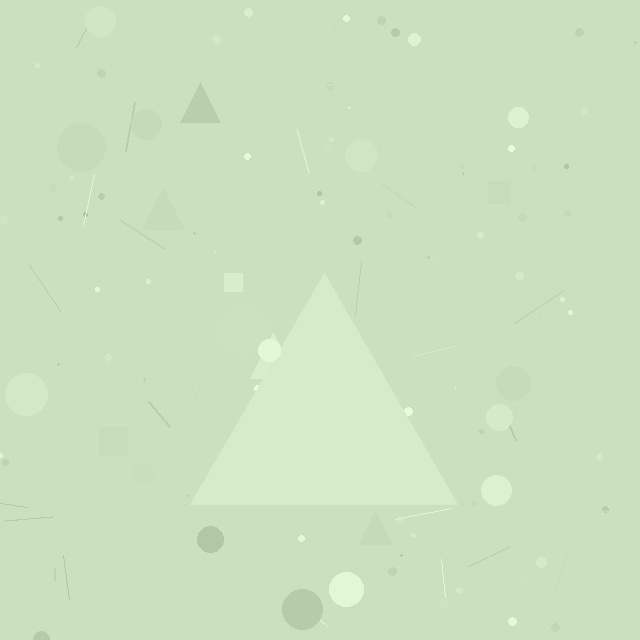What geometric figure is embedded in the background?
A triangle is embedded in the background.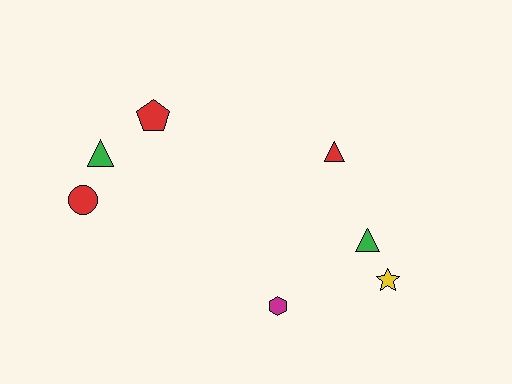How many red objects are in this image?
There are 3 red objects.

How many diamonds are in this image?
There are no diamonds.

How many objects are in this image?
There are 7 objects.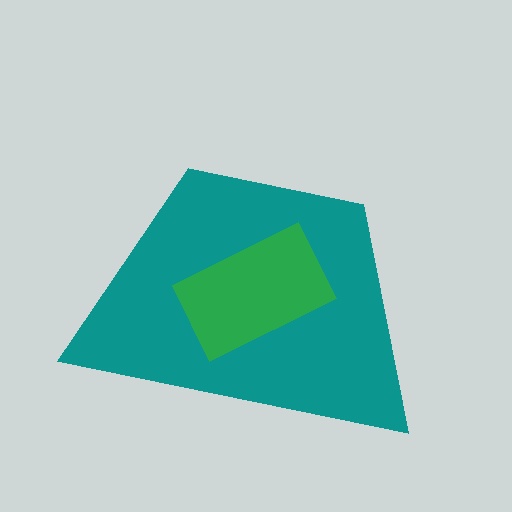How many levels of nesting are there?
2.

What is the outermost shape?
The teal trapezoid.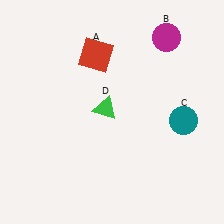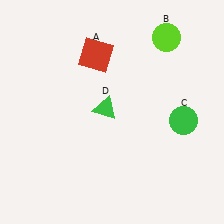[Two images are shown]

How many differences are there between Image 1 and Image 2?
There are 2 differences between the two images.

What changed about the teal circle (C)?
In Image 1, C is teal. In Image 2, it changed to green.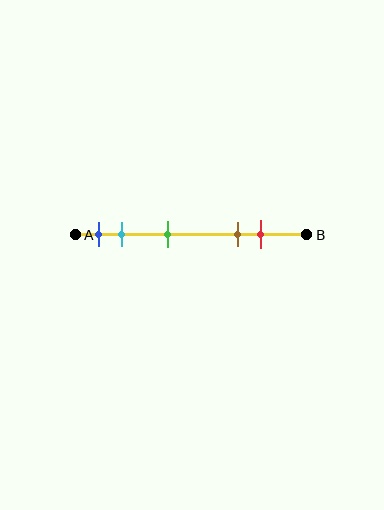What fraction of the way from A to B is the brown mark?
The brown mark is approximately 70% (0.7) of the way from A to B.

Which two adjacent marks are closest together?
The blue and cyan marks are the closest adjacent pair.